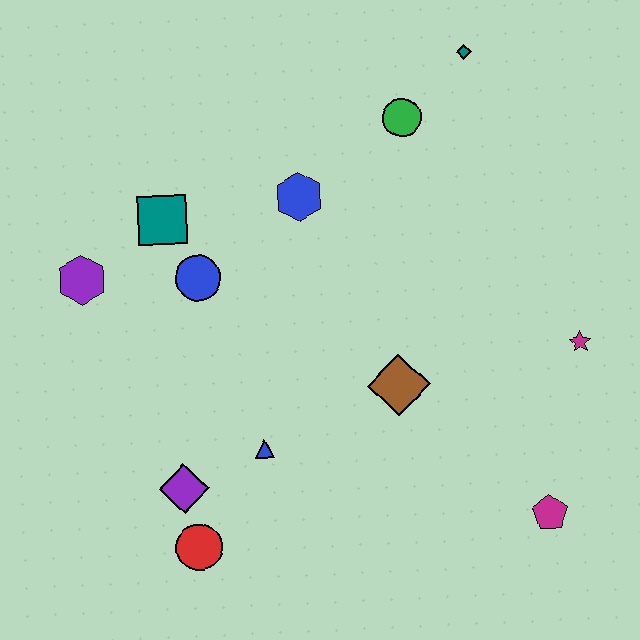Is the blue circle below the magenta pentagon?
No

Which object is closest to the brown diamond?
The blue triangle is closest to the brown diamond.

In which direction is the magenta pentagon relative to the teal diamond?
The magenta pentagon is below the teal diamond.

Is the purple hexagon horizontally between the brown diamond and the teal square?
No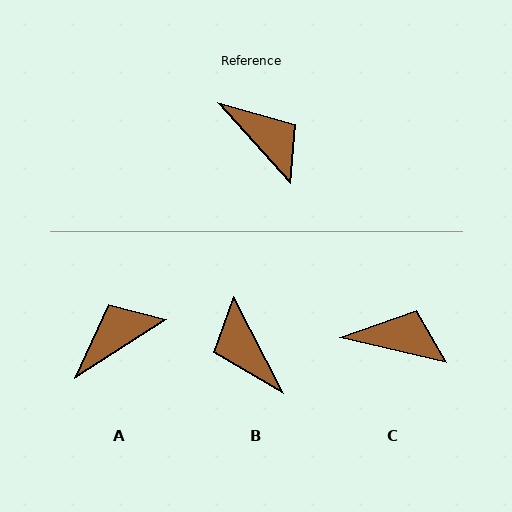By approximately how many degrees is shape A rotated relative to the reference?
Approximately 81 degrees counter-clockwise.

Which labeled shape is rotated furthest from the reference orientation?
B, about 165 degrees away.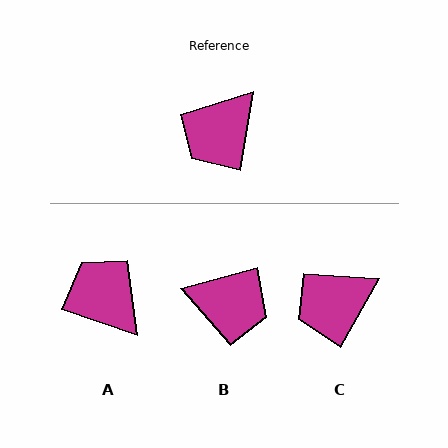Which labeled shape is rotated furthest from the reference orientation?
B, about 114 degrees away.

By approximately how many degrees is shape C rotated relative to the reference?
Approximately 21 degrees clockwise.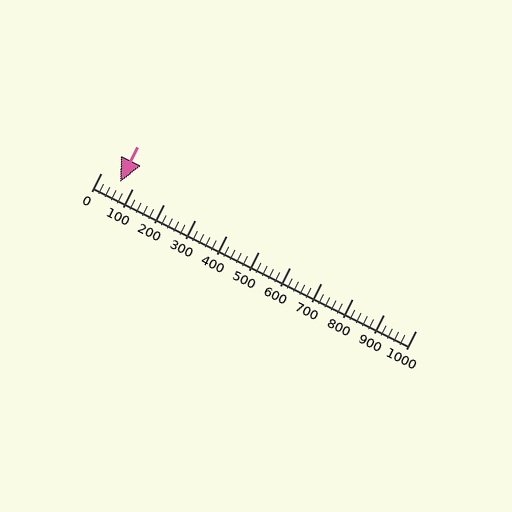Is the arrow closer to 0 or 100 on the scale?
The arrow is closer to 100.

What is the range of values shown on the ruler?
The ruler shows values from 0 to 1000.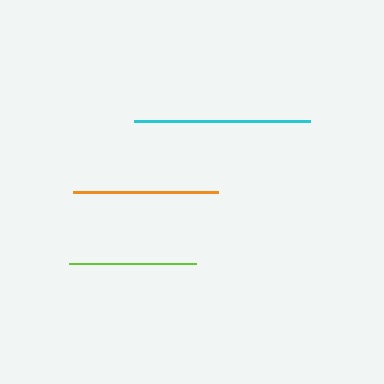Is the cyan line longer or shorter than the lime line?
The cyan line is longer than the lime line.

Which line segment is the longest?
The cyan line is the longest at approximately 176 pixels.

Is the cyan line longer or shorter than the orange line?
The cyan line is longer than the orange line.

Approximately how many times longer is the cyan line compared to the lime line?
The cyan line is approximately 1.4 times the length of the lime line.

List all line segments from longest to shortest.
From longest to shortest: cyan, orange, lime.